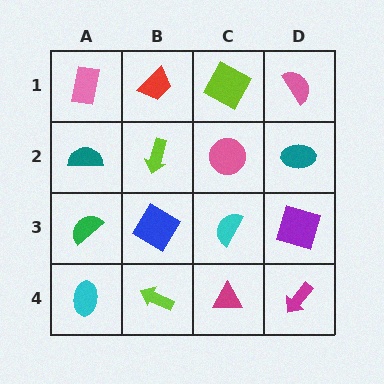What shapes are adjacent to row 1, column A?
A teal semicircle (row 2, column A), a red trapezoid (row 1, column B).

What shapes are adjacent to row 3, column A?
A teal semicircle (row 2, column A), a cyan ellipse (row 4, column A), a blue diamond (row 3, column B).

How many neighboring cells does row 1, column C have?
3.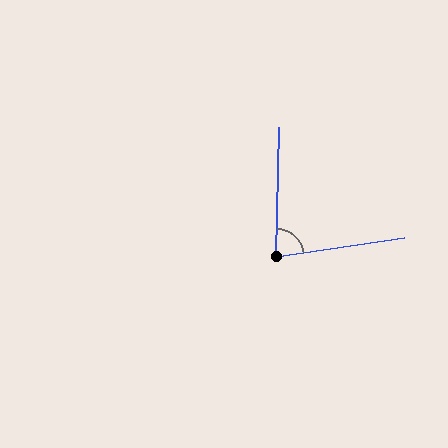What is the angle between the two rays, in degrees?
Approximately 80 degrees.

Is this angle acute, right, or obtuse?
It is acute.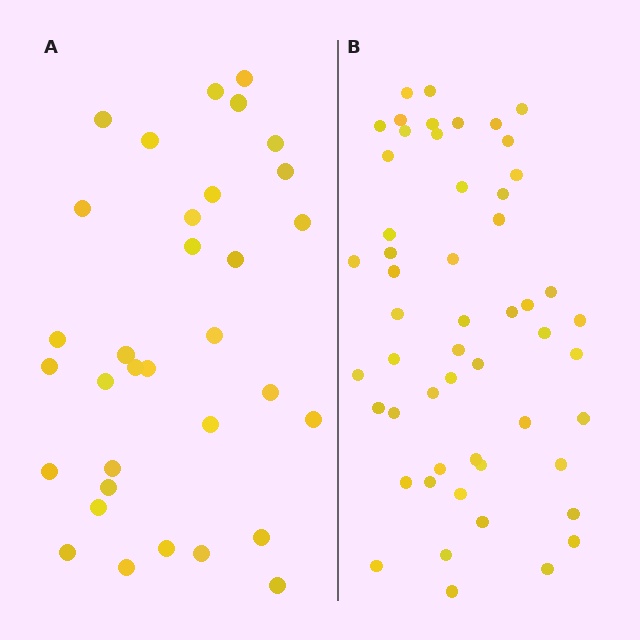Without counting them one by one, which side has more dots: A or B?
Region B (the right region) has more dots.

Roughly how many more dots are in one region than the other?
Region B has approximately 20 more dots than region A.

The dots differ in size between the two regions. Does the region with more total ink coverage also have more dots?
No. Region A has more total ink coverage because its dots are larger, but region B actually contains more individual dots. Total area can be misleading — the number of items is what matters here.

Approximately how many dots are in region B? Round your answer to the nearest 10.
About 50 dots. (The exact count is 53, which rounds to 50.)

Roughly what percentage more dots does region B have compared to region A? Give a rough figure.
About 60% more.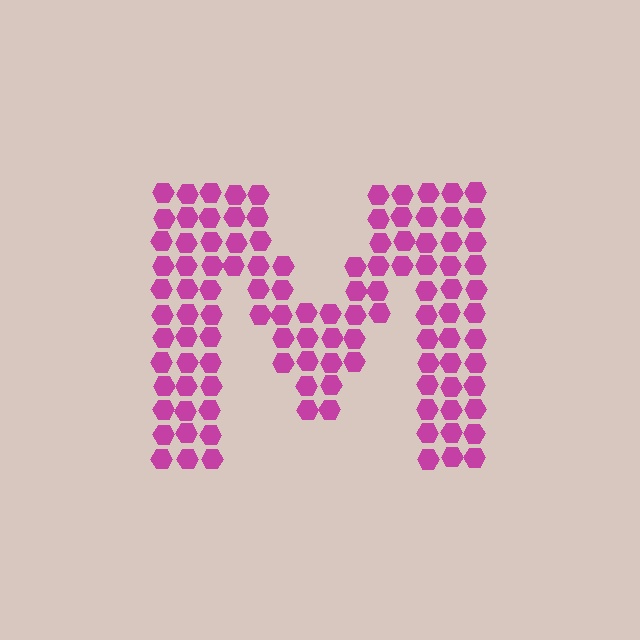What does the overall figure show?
The overall figure shows the letter M.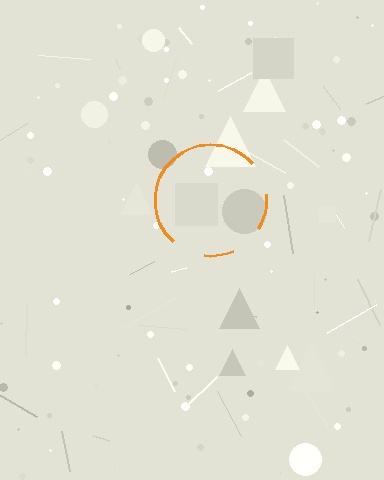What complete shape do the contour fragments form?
The contour fragments form a circle.